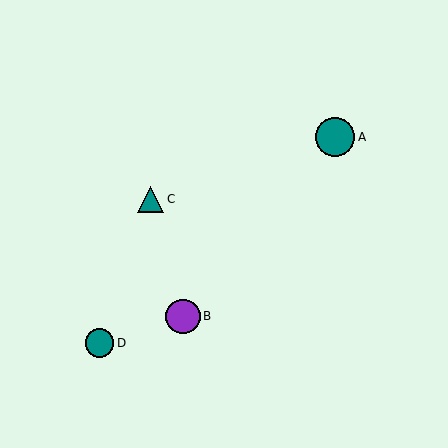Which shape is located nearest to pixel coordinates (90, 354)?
The teal circle (labeled D) at (100, 343) is nearest to that location.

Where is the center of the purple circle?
The center of the purple circle is at (183, 316).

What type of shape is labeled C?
Shape C is a teal triangle.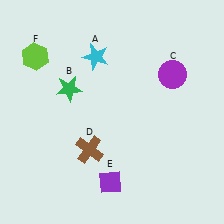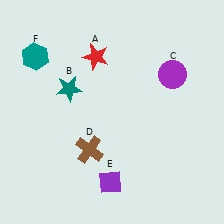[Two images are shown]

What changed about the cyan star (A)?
In Image 1, A is cyan. In Image 2, it changed to red.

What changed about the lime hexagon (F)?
In Image 1, F is lime. In Image 2, it changed to teal.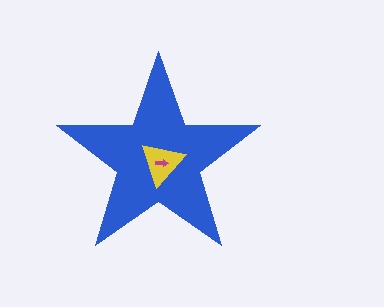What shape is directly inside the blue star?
The yellow triangle.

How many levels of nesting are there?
3.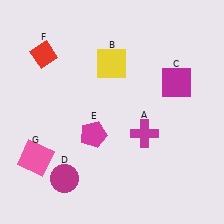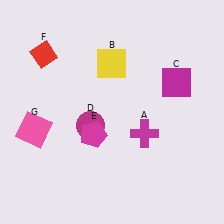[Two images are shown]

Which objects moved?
The objects that moved are: the magenta circle (D), the pink square (G).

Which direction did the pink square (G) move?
The pink square (G) moved up.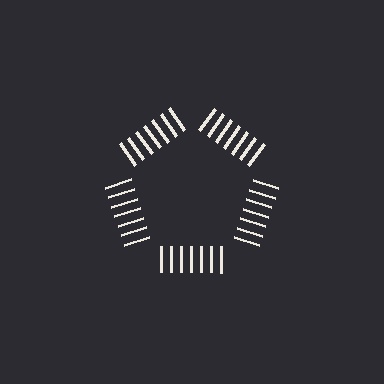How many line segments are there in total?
35 — 7 along each of the 5 edges.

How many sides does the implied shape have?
5 sides — the line-ends trace a pentagon.